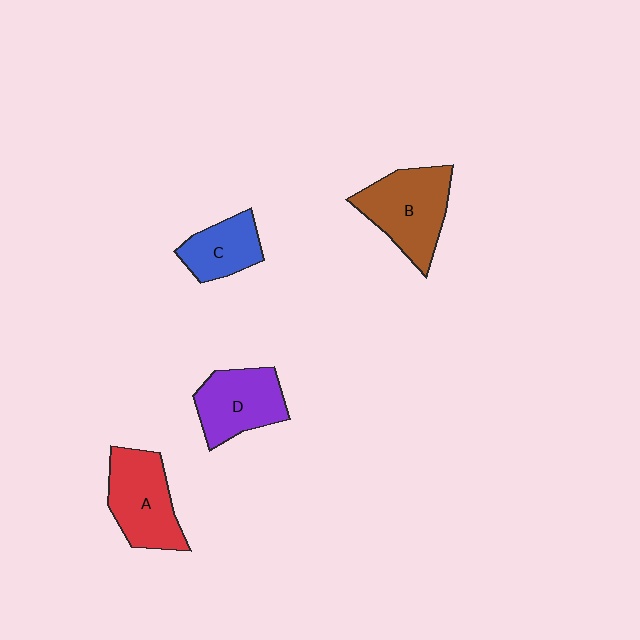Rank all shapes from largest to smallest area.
From largest to smallest: B (brown), A (red), D (purple), C (blue).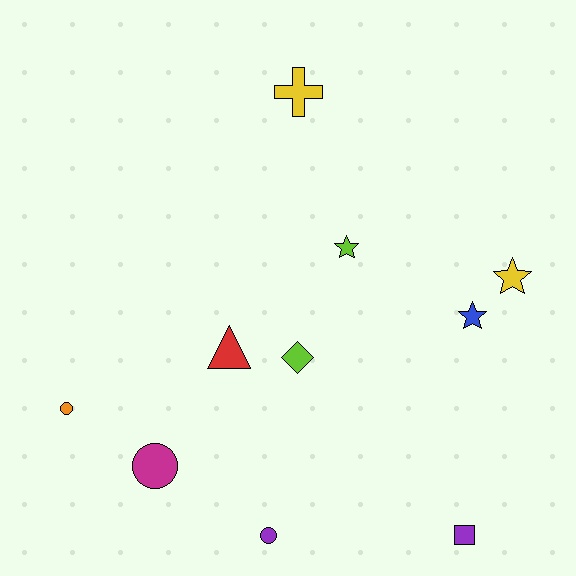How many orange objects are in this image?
There is 1 orange object.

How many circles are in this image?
There are 3 circles.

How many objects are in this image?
There are 10 objects.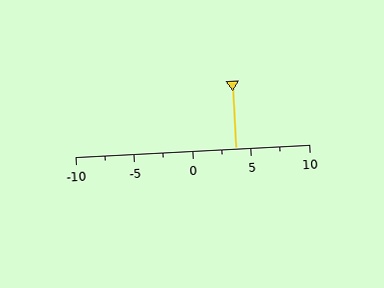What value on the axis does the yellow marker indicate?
The marker indicates approximately 3.8.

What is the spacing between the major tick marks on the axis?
The major ticks are spaced 5 apart.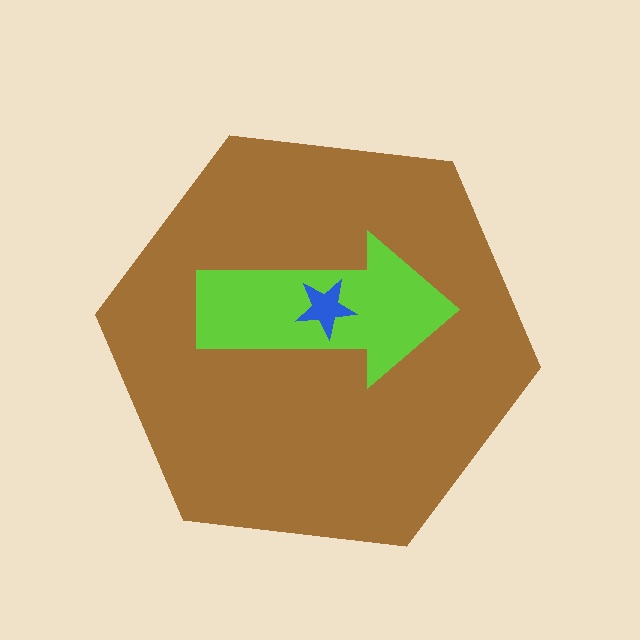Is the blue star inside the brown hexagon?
Yes.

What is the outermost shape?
The brown hexagon.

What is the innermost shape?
The blue star.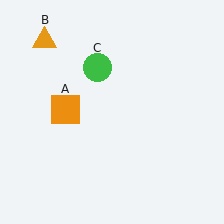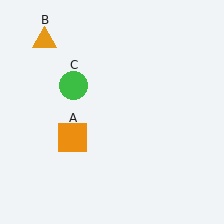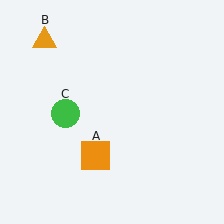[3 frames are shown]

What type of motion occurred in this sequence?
The orange square (object A), green circle (object C) rotated counterclockwise around the center of the scene.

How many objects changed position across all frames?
2 objects changed position: orange square (object A), green circle (object C).